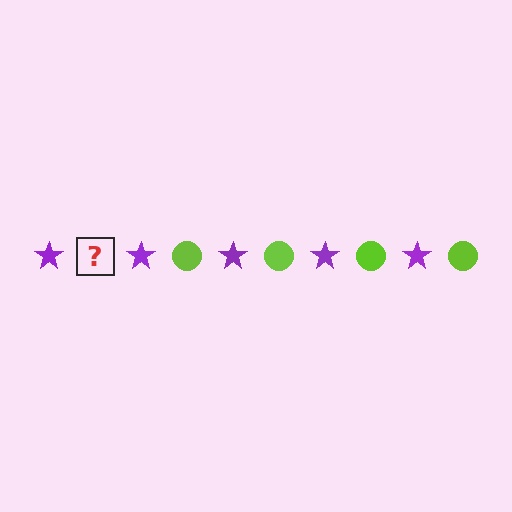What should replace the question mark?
The question mark should be replaced with a lime circle.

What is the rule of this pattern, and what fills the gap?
The rule is that the pattern alternates between purple star and lime circle. The gap should be filled with a lime circle.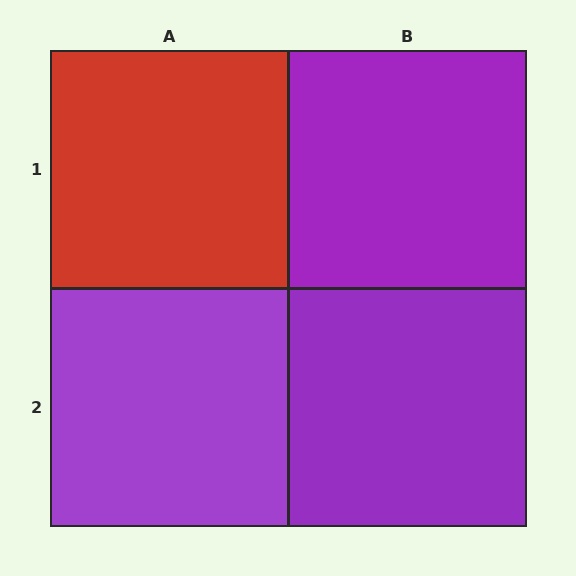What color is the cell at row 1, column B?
Purple.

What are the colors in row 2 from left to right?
Purple, purple.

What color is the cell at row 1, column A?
Red.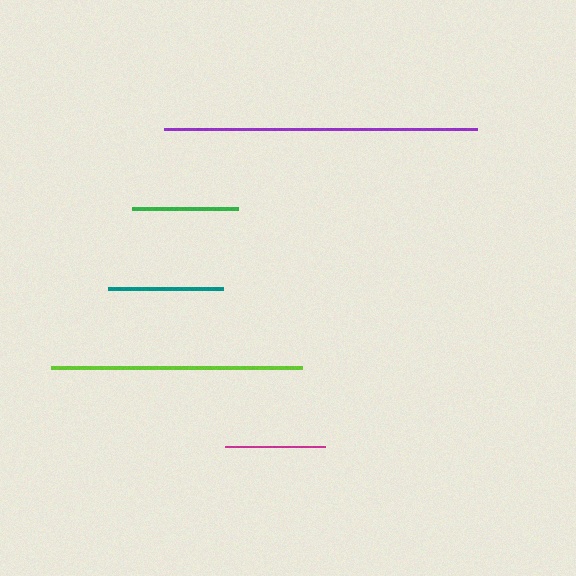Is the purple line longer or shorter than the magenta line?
The purple line is longer than the magenta line.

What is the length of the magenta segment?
The magenta segment is approximately 100 pixels long.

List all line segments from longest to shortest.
From longest to shortest: purple, lime, teal, green, magenta.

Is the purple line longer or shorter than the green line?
The purple line is longer than the green line.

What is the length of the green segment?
The green segment is approximately 106 pixels long.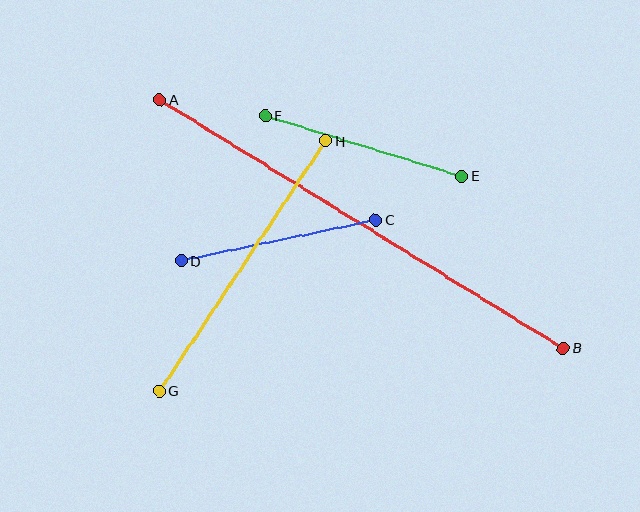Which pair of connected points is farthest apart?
Points A and B are farthest apart.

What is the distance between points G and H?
The distance is approximately 300 pixels.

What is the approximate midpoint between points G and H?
The midpoint is at approximately (243, 266) pixels.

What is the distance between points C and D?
The distance is approximately 199 pixels.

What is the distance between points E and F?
The distance is approximately 206 pixels.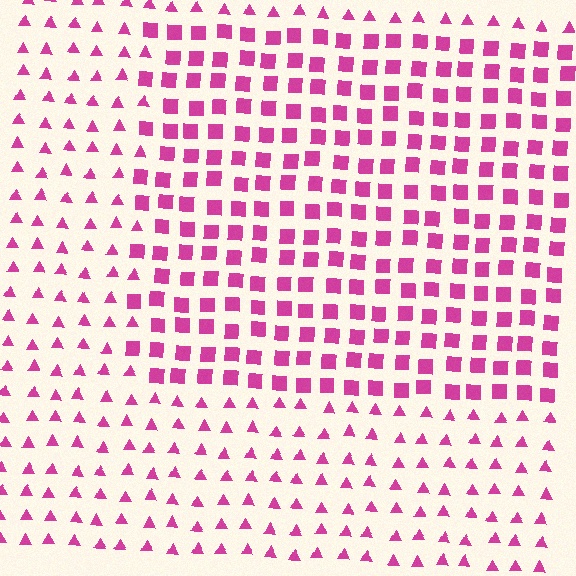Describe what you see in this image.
The image is filled with small magenta elements arranged in a uniform grid. A rectangle-shaped region contains squares, while the surrounding area contains triangles. The boundary is defined purely by the change in element shape.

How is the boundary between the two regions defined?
The boundary is defined by a change in element shape: squares inside vs. triangles outside. All elements share the same color and spacing.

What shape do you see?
I see a rectangle.